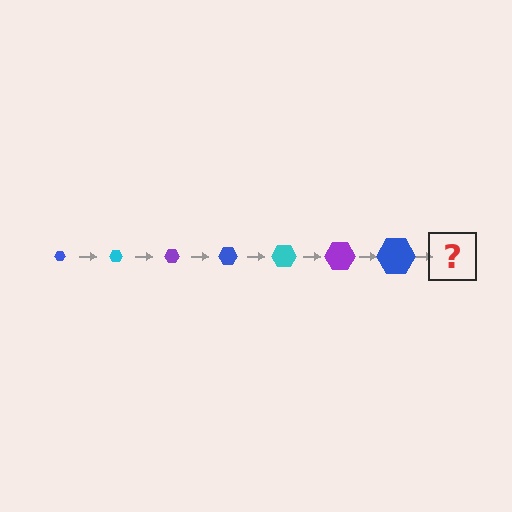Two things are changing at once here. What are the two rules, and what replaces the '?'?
The two rules are that the hexagon grows larger each step and the color cycles through blue, cyan, and purple. The '?' should be a cyan hexagon, larger than the previous one.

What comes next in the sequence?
The next element should be a cyan hexagon, larger than the previous one.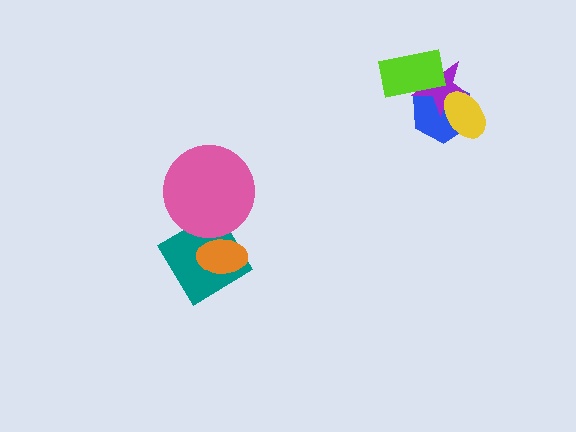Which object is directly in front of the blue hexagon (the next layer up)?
The purple star is directly in front of the blue hexagon.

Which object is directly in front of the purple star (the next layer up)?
The yellow ellipse is directly in front of the purple star.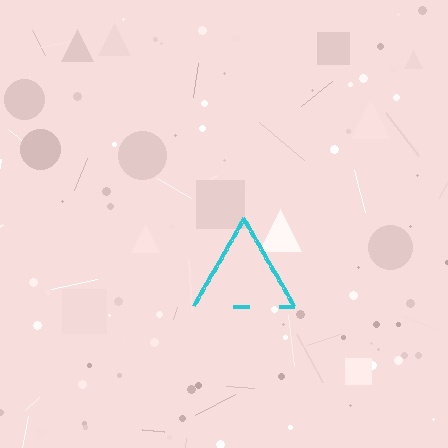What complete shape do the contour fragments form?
The contour fragments form a triangle.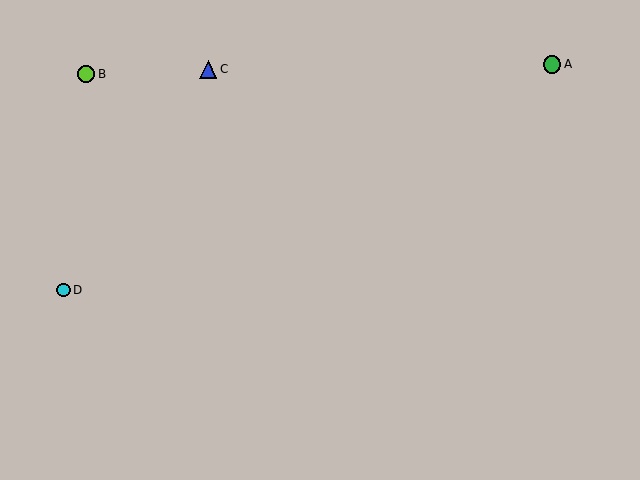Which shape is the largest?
The blue triangle (labeled C) is the largest.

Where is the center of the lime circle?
The center of the lime circle is at (86, 74).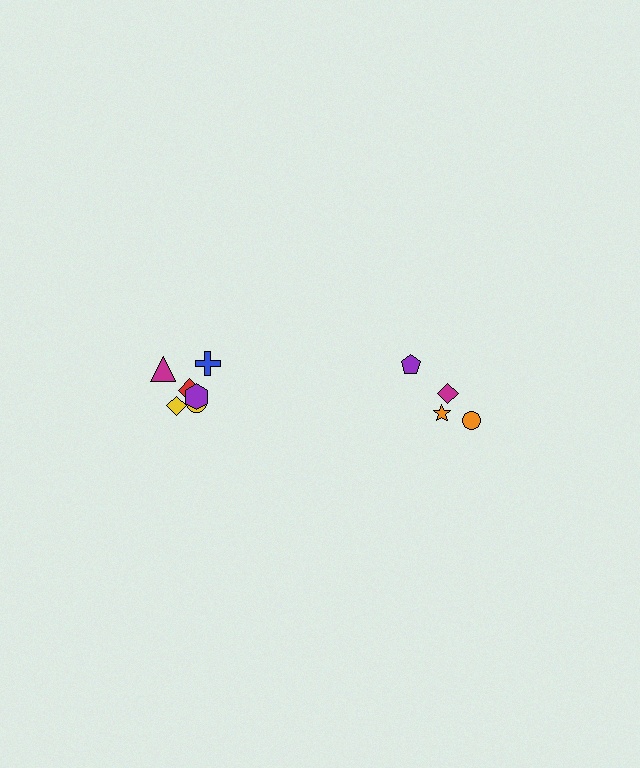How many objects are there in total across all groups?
There are 10 objects.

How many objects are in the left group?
There are 6 objects.